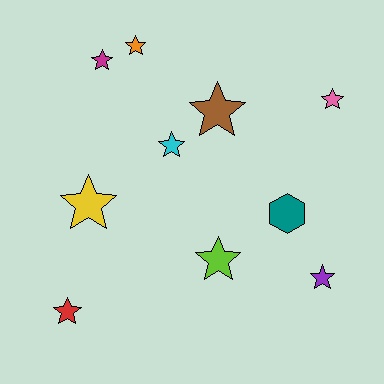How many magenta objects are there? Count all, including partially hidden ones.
There is 1 magenta object.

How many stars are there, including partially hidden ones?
There are 9 stars.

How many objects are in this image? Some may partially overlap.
There are 10 objects.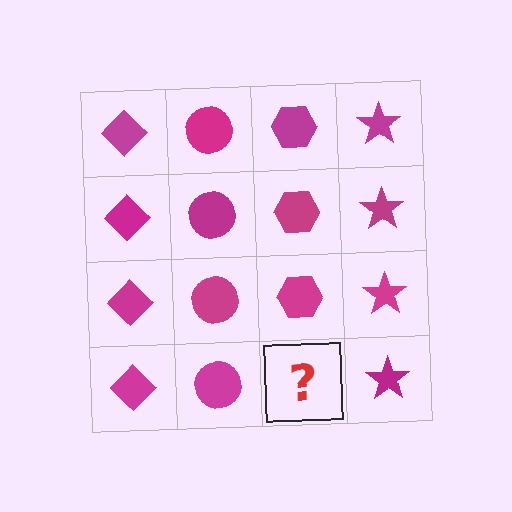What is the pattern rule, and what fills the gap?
The rule is that each column has a consistent shape. The gap should be filled with a magenta hexagon.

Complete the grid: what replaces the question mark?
The question mark should be replaced with a magenta hexagon.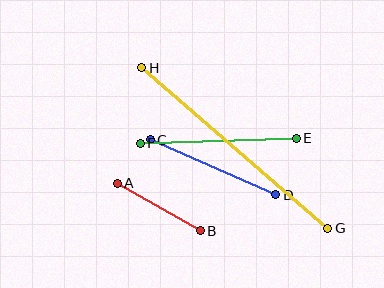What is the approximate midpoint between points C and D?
The midpoint is at approximately (213, 167) pixels.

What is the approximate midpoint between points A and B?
The midpoint is at approximately (159, 207) pixels.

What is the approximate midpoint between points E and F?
The midpoint is at approximately (218, 141) pixels.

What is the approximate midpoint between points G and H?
The midpoint is at approximately (235, 148) pixels.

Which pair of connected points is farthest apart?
Points G and H are farthest apart.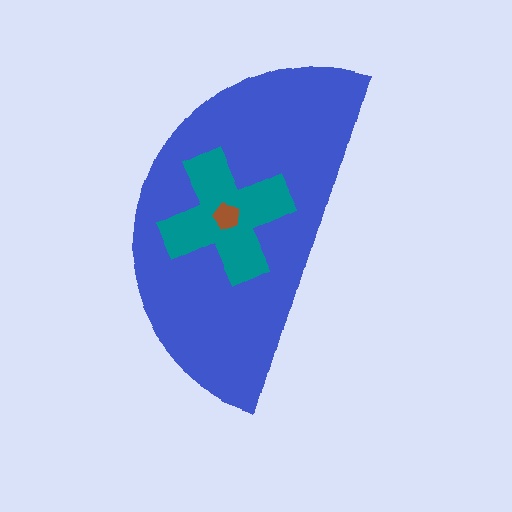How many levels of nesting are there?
3.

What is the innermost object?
The brown pentagon.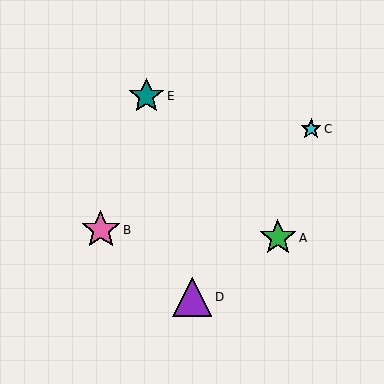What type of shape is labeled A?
Shape A is a green star.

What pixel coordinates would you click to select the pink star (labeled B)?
Click at (101, 230) to select the pink star B.